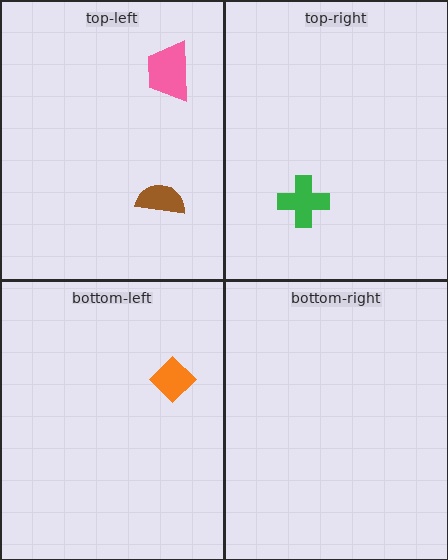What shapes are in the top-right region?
The green cross.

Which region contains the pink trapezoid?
The top-left region.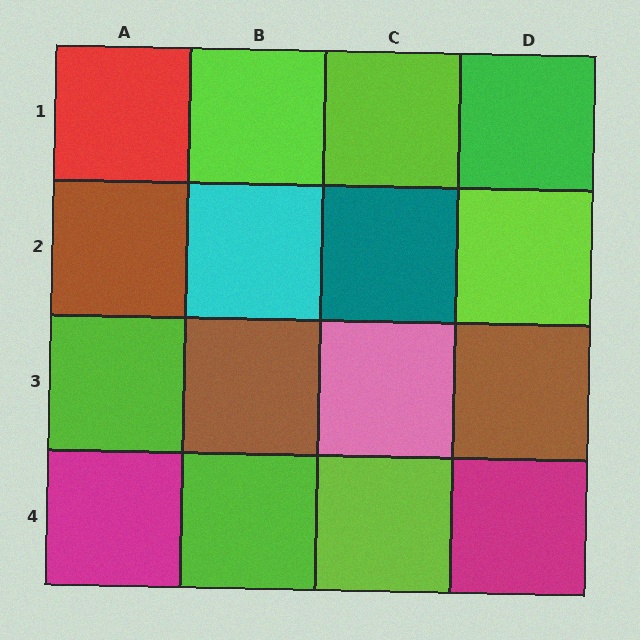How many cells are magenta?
2 cells are magenta.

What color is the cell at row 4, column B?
Lime.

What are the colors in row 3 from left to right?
Lime, brown, pink, brown.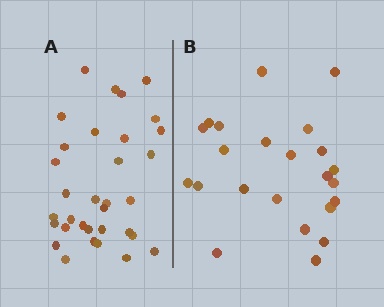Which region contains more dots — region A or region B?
Region A (the left region) has more dots.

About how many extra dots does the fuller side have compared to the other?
Region A has roughly 10 or so more dots than region B.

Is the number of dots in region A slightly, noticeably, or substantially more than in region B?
Region A has noticeably more, but not dramatically so. The ratio is roughly 1.4 to 1.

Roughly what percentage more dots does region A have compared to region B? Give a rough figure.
About 45% more.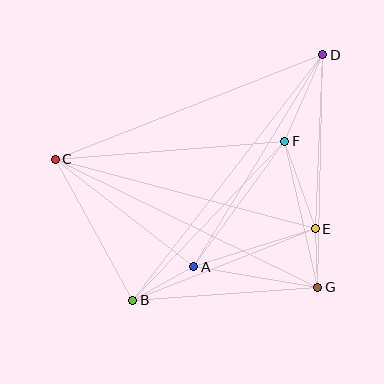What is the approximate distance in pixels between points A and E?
The distance between A and E is approximately 127 pixels.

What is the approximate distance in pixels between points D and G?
The distance between D and G is approximately 233 pixels.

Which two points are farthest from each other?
Points B and D are farthest from each other.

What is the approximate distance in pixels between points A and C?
The distance between A and C is approximately 176 pixels.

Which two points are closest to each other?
Points E and G are closest to each other.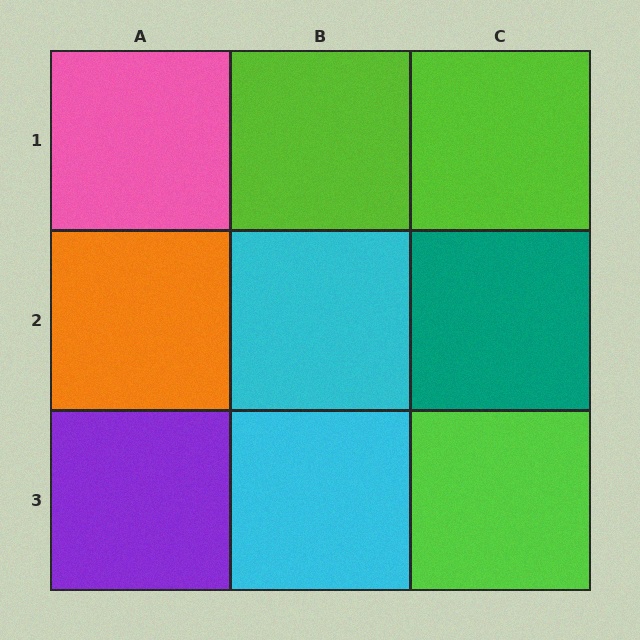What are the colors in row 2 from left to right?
Orange, cyan, teal.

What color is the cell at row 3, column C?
Lime.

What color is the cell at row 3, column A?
Purple.